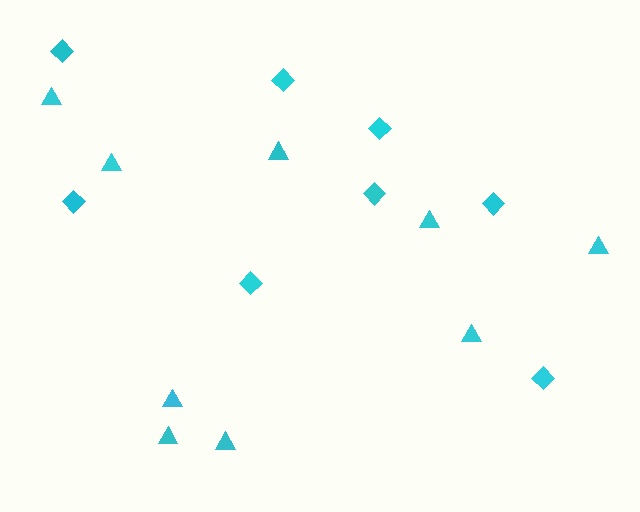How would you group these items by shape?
There are 2 groups: one group of triangles (9) and one group of diamonds (8).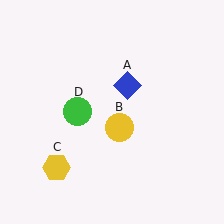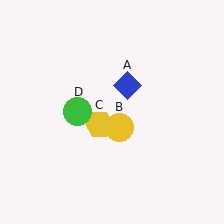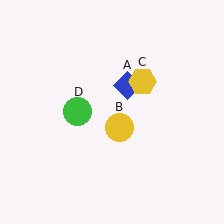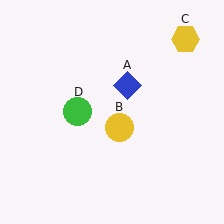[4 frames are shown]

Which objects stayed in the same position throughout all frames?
Blue diamond (object A) and yellow circle (object B) and green circle (object D) remained stationary.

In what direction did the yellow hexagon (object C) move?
The yellow hexagon (object C) moved up and to the right.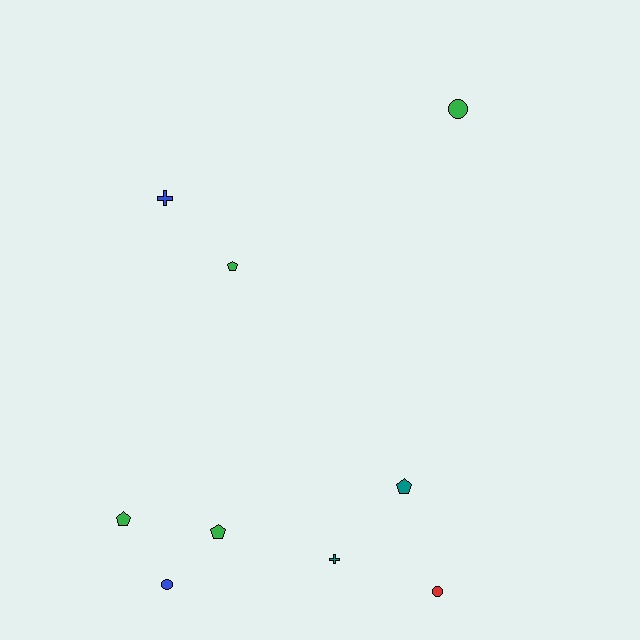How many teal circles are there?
There are no teal circles.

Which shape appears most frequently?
Pentagon, with 4 objects.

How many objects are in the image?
There are 9 objects.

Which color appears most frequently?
Green, with 4 objects.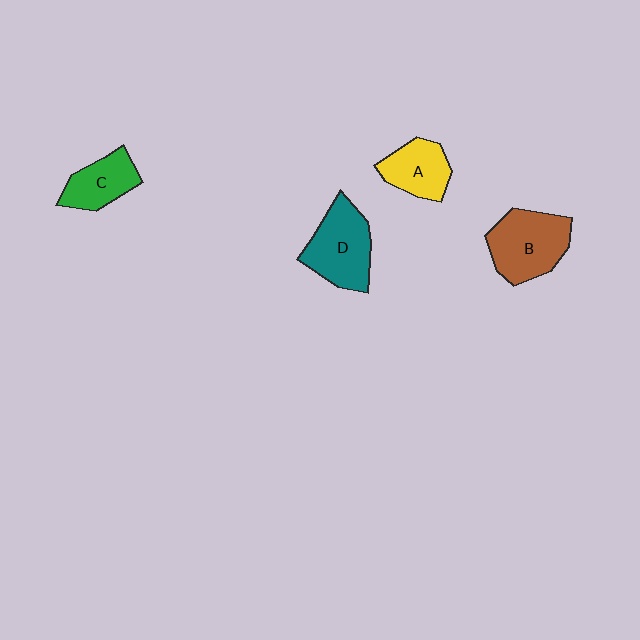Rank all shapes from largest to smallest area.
From largest to smallest: B (brown), D (teal), A (yellow), C (green).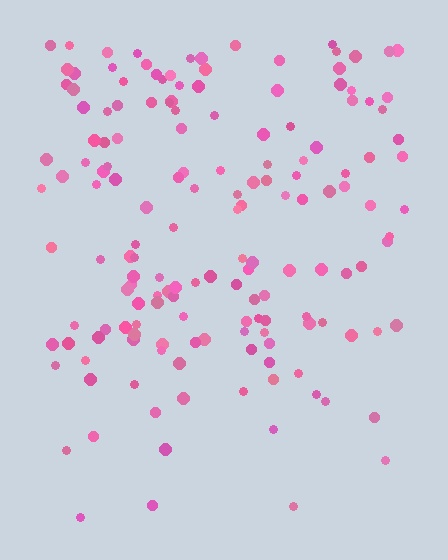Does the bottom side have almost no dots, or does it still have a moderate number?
Still a moderate number, just noticeably fewer than the top.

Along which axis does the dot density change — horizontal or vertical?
Vertical.